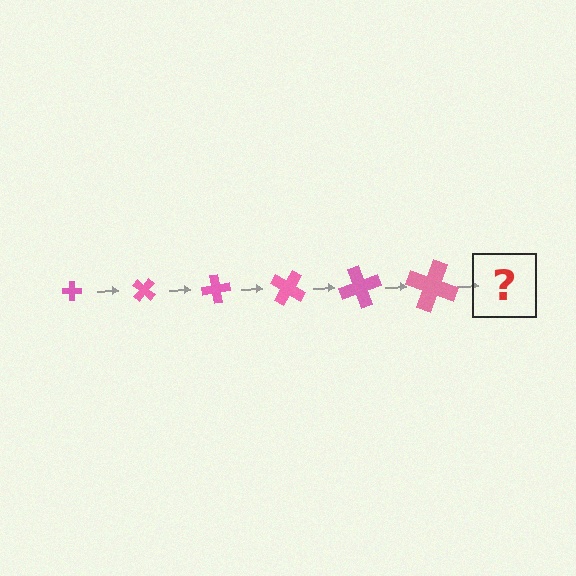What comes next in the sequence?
The next element should be a cross, larger than the previous one and rotated 240 degrees from the start.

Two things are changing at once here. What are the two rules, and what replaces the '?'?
The two rules are that the cross grows larger each step and it rotates 40 degrees each step. The '?' should be a cross, larger than the previous one and rotated 240 degrees from the start.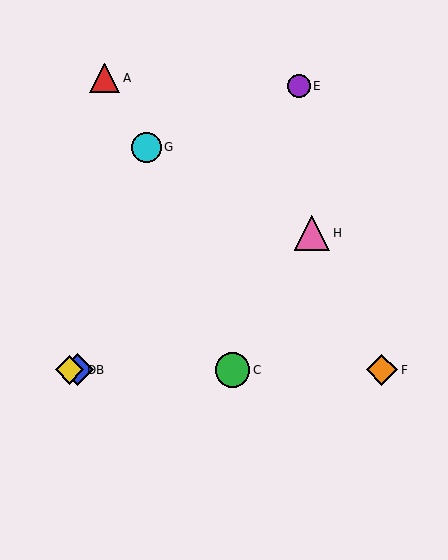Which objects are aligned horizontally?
Objects B, C, D, F are aligned horizontally.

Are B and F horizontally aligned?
Yes, both are at y≈370.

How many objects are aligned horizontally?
4 objects (B, C, D, F) are aligned horizontally.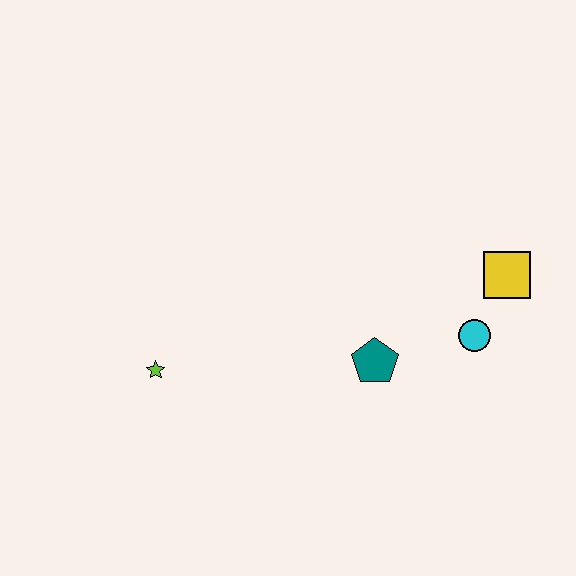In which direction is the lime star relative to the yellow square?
The lime star is to the left of the yellow square.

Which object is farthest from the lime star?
The yellow square is farthest from the lime star.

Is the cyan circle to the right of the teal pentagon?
Yes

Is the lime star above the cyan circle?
No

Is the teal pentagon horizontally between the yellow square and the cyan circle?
No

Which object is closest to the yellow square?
The cyan circle is closest to the yellow square.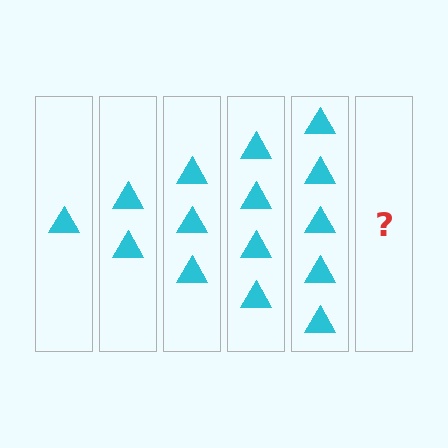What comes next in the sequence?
The next element should be 6 triangles.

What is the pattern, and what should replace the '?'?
The pattern is that each step adds one more triangle. The '?' should be 6 triangles.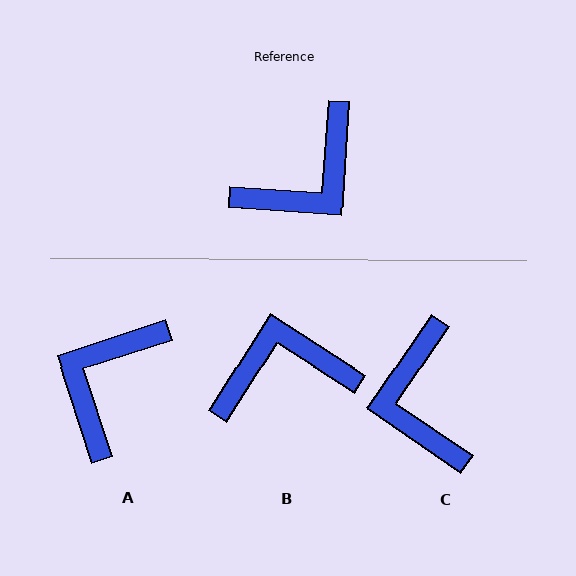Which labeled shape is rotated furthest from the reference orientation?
A, about 158 degrees away.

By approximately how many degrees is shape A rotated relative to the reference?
Approximately 158 degrees clockwise.